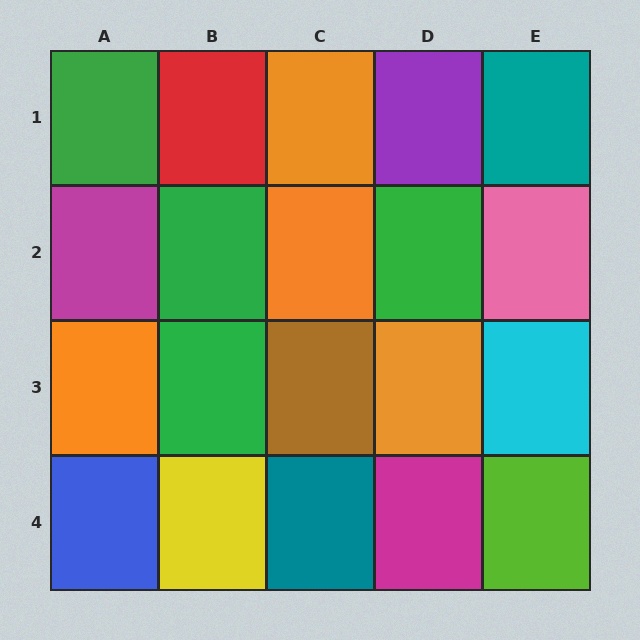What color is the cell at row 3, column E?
Cyan.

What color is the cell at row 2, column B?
Green.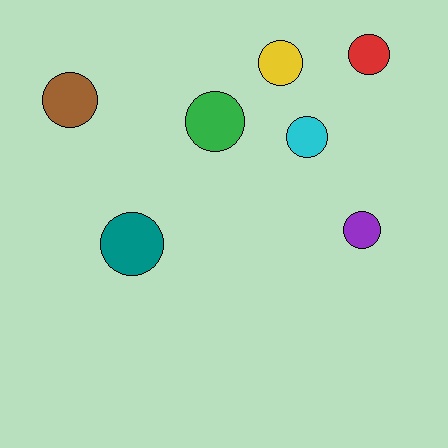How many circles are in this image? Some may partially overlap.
There are 7 circles.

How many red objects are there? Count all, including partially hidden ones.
There is 1 red object.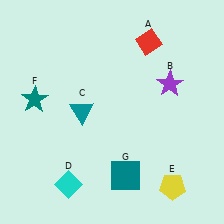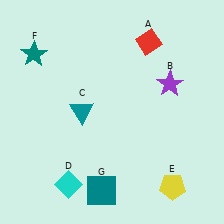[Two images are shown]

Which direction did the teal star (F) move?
The teal star (F) moved up.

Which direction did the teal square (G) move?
The teal square (G) moved left.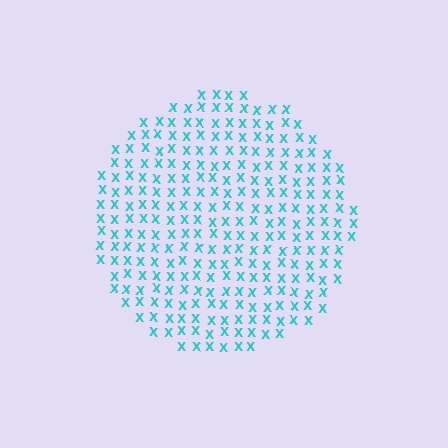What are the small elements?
The small elements are letter X's.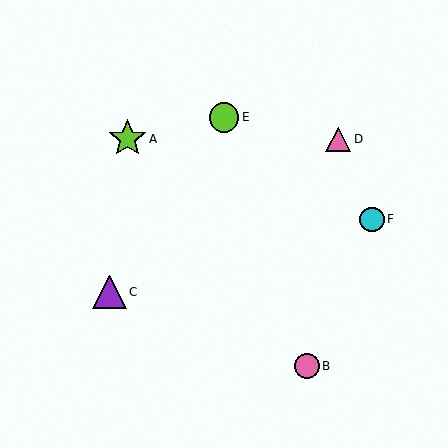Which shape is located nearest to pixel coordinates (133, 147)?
The lime star (labeled A) at (127, 139) is nearest to that location.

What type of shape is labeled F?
Shape F is a cyan circle.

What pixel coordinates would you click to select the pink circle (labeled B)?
Click at (307, 366) to select the pink circle B.